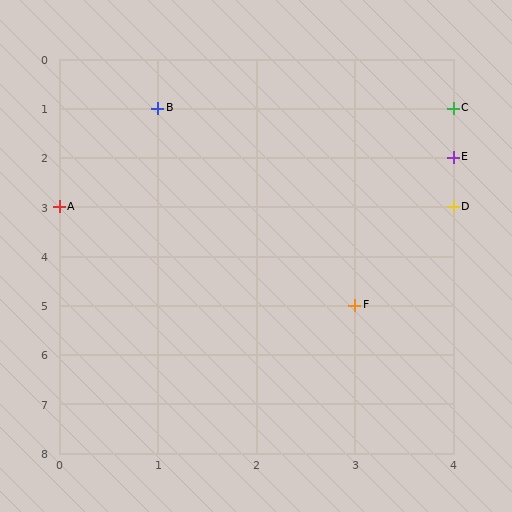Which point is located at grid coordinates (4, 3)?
Point D is at (4, 3).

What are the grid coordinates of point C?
Point C is at grid coordinates (4, 1).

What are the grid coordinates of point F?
Point F is at grid coordinates (3, 5).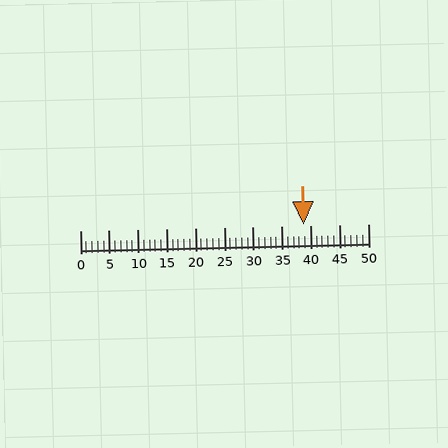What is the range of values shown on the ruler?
The ruler shows values from 0 to 50.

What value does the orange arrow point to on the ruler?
The orange arrow points to approximately 39.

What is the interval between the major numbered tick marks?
The major tick marks are spaced 5 units apart.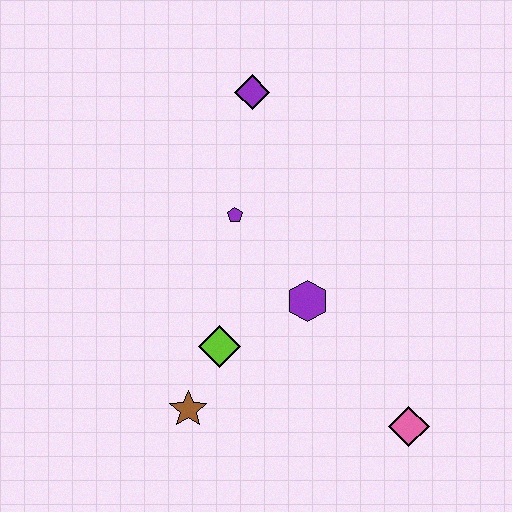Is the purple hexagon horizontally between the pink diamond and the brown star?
Yes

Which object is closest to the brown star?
The lime diamond is closest to the brown star.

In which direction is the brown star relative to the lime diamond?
The brown star is below the lime diamond.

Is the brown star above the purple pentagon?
No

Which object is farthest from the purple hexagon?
The purple diamond is farthest from the purple hexagon.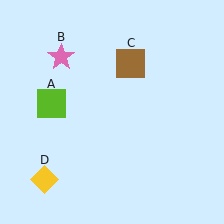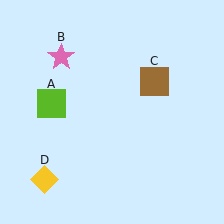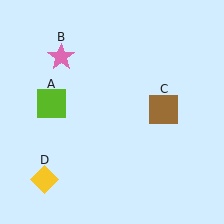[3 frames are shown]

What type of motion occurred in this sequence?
The brown square (object C) rotated clockwise around the center of the scene.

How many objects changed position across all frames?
1 object changed position: brown square (object C).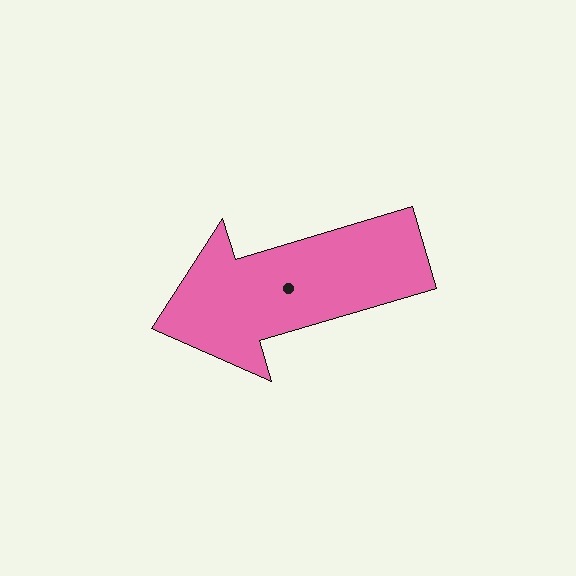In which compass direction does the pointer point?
West.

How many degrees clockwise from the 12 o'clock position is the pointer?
Approximately 254 degrees.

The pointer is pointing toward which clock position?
Roughly 8 o'clock.